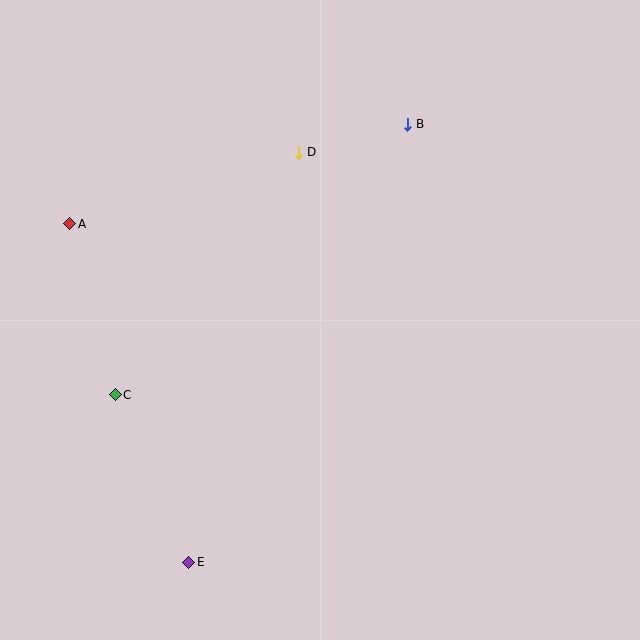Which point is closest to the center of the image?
Point D at (299, 152) is closest to the center.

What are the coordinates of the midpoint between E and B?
The midpoint between E and B is at (298, 343).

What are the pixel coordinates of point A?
Point A is at (70, 224).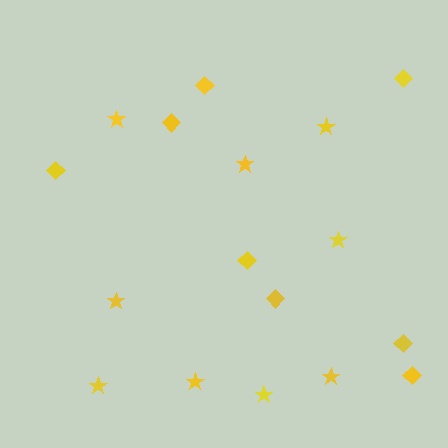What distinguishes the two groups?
There are 2 groups: one group of diamonds (8) and one group of stars (9).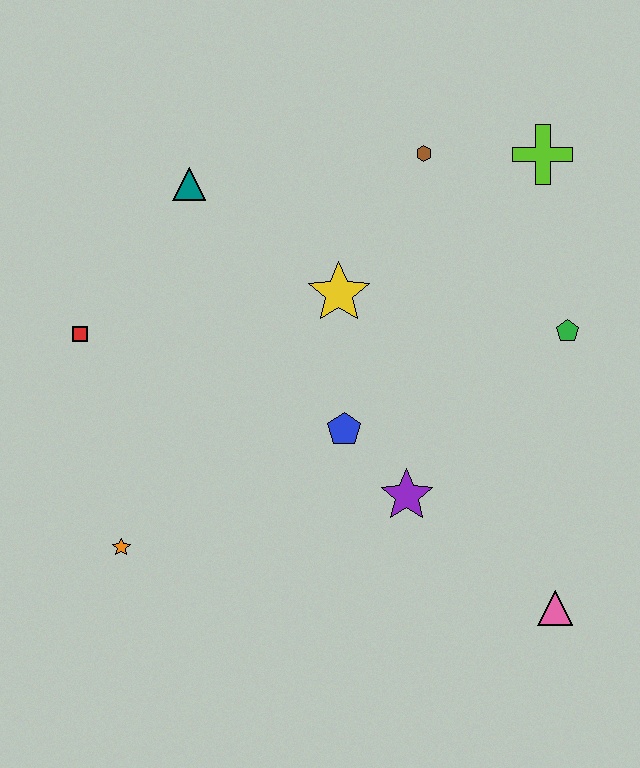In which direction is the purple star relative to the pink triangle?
The purple star is to the left of the pink triangle.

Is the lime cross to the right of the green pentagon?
No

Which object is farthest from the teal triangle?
The pink triangle is farthest from the teal triangle.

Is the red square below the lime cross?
Yes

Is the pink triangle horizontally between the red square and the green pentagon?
Yes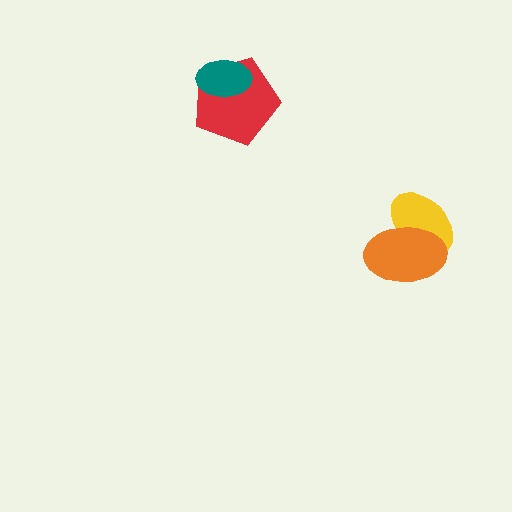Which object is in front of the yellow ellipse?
The orange ellipse is in front of the yellow ellipse.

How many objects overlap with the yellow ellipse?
1 object overlaps with the yellow ellipse.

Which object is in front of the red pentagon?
The teal ellipse is in front of the red pentagon.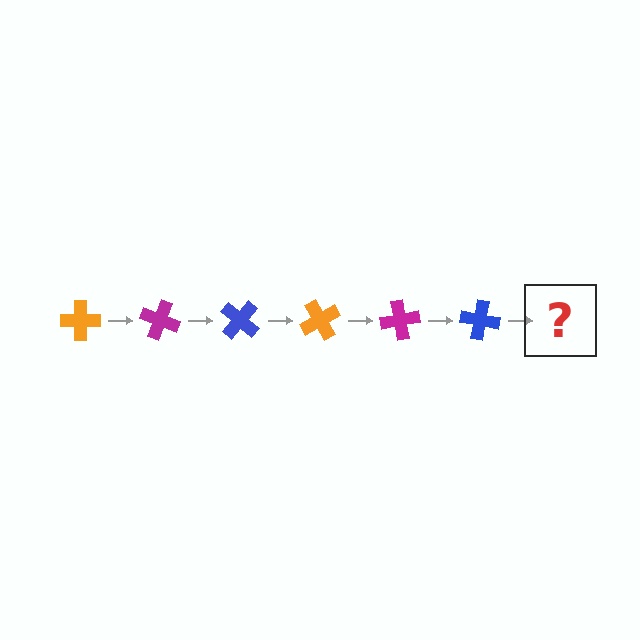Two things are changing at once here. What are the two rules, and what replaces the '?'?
The two rules are that it rotates 20 degrees each step and the color cycles through orange, magenta, and blue. The '?' should be an orange cross, rotated 120 degrees from the start.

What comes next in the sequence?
The next element should be an orange cross, rotated 120 degrees from the start.